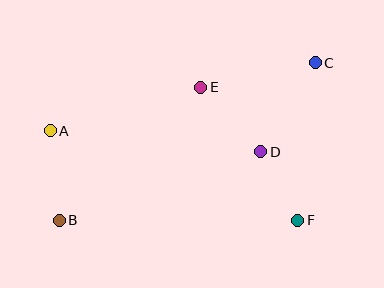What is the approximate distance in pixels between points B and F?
The distance between B and F is approximately 239 pixels.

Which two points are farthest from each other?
Points B and C are farthest from each other.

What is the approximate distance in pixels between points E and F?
The distance between E and F is approximately 165 pixels.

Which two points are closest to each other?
Points D and F are closest to each other.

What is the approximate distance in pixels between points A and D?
The distance between A and D is approximately 212 pixels.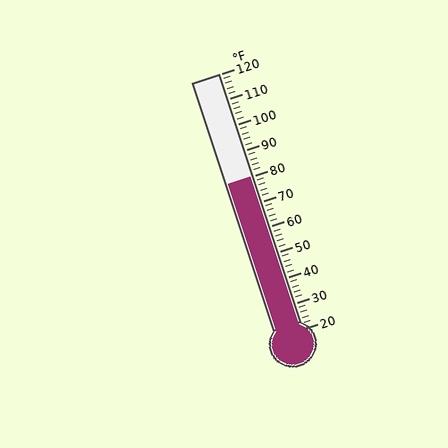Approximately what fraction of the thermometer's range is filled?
The thermometer is filled to approximately 60% of its range.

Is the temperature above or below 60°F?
The temperature is above 60°F.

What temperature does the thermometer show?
The thermometer shows approximately 80°F.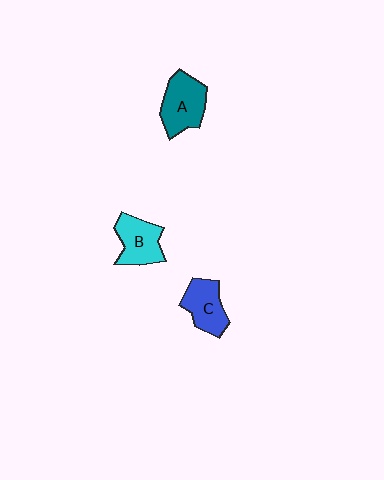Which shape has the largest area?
Shape A (teal).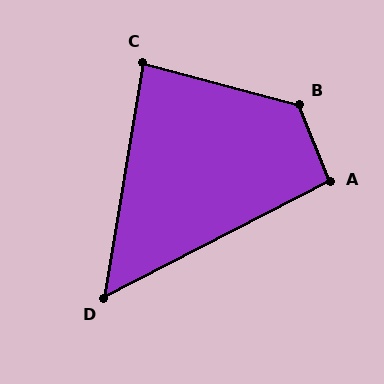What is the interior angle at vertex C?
Approximately 84 degrees (acute).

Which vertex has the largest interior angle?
B, at approximately 127 degrees.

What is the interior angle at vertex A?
Approximately 96 degrees (obtuse).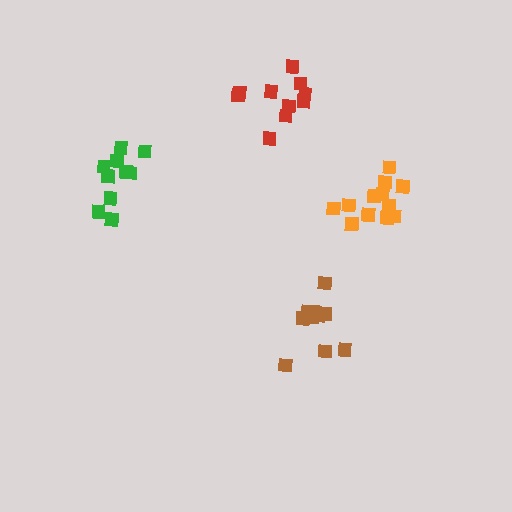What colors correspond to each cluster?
The clusters are colored: green, red, brown, orange.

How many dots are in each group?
Group 1: 11 dots, Group 2: 10 dots, Group 3: 10 dots, Group 4: 12 dots (43 total).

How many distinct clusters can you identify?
There are 4 distinct clusters.